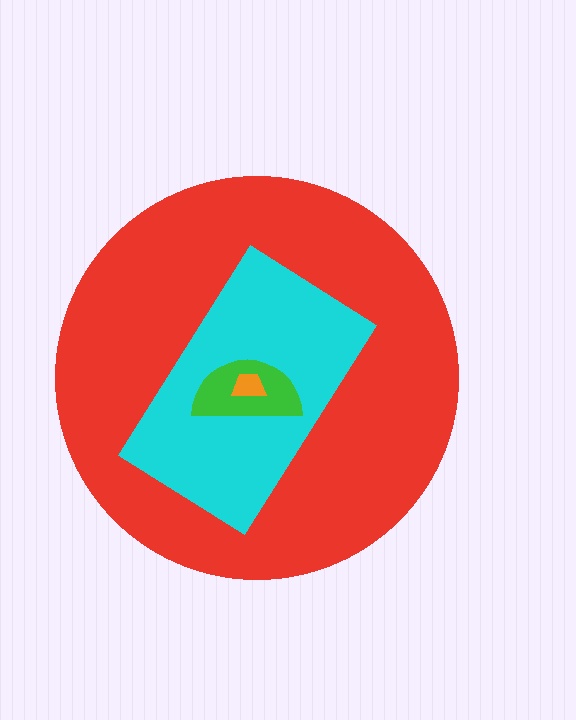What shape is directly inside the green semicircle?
The orange trapezoid.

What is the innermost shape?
The orange trapezoid.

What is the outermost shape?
The red circle.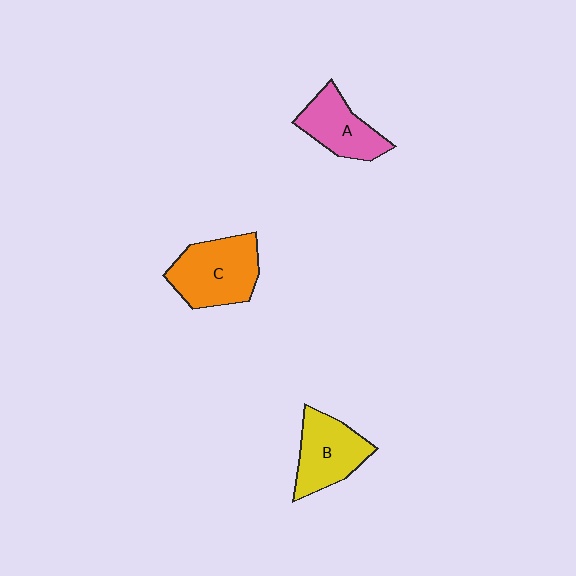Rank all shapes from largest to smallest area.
From largest to smallest: C (orange), B (yellow), A (pink).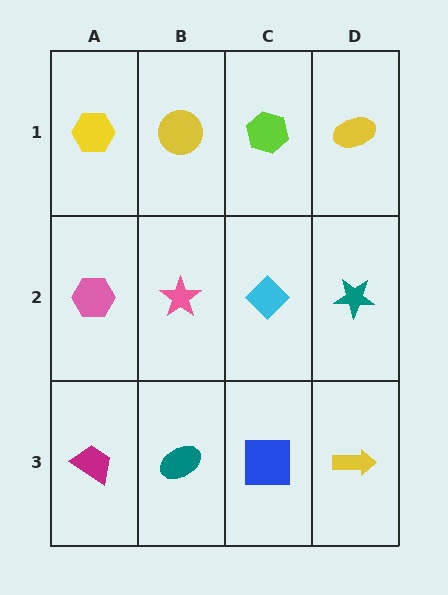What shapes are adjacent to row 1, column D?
A teal star (row 2, column D), a lime hexagon (row 1, column C).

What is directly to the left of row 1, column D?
A lime hexagon.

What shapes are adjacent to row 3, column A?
A pink hexagon (row 2, column A), a teal ellipse (row 3, column B).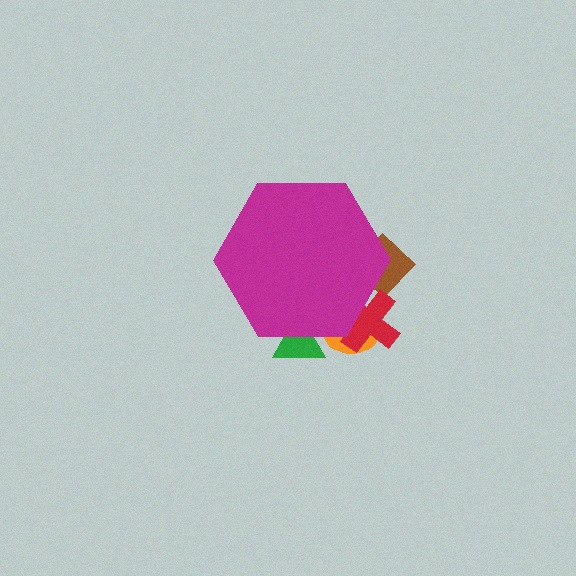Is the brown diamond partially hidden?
Yes, the brown diamond is partially hidden behind the magenta hexagon.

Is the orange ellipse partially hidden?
Yes, the orange ellipse is partially hidden behind the magenta hexagon.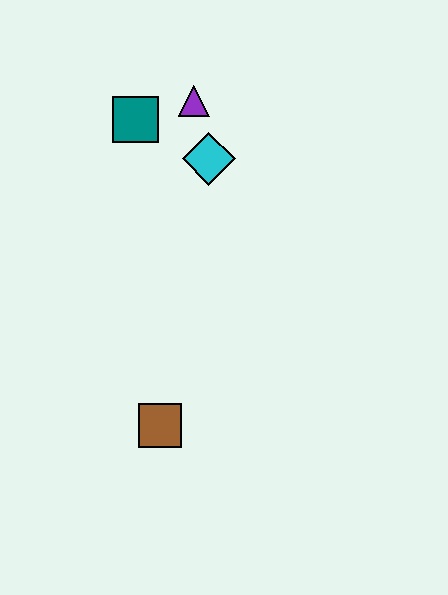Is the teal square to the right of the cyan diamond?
No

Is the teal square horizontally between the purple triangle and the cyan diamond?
No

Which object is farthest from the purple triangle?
The brown square is farthest from the purple triangle.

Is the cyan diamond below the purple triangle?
Yes